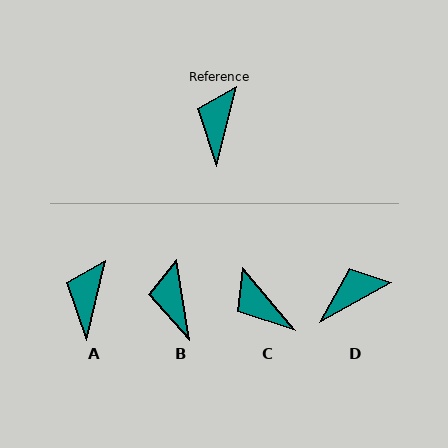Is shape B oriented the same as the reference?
No, it is off by about 23 degrees.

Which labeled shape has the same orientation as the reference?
A.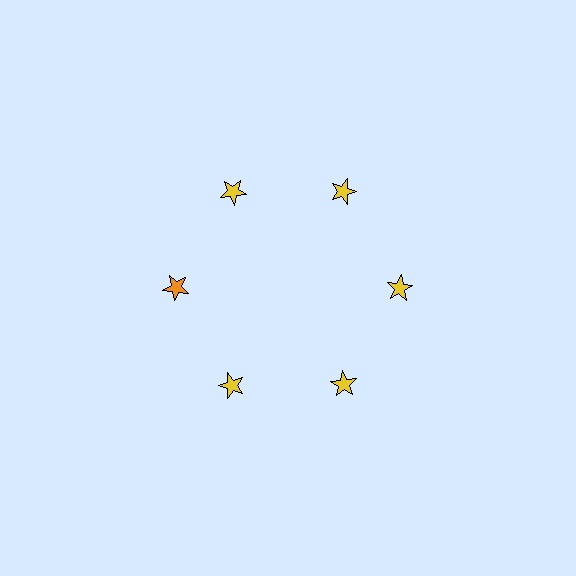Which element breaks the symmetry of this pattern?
The orange star at roughly the 9 o'clock position breaks the symmetry. All other shapes are yellow stars.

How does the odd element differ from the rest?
It has a different color: orange instead of yellow.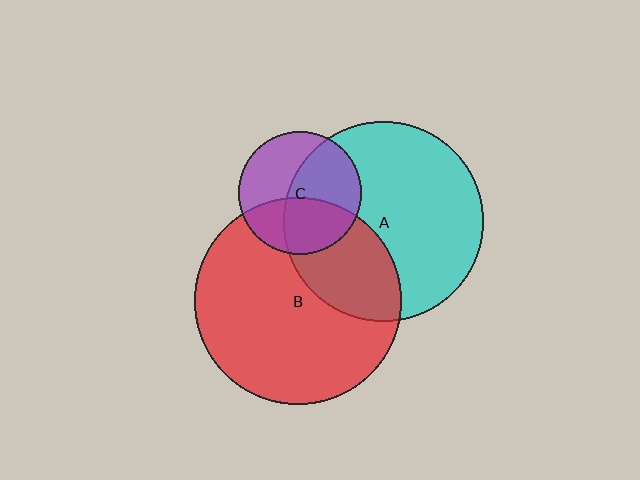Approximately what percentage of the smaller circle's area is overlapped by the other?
Approximately 40%.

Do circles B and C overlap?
Yes.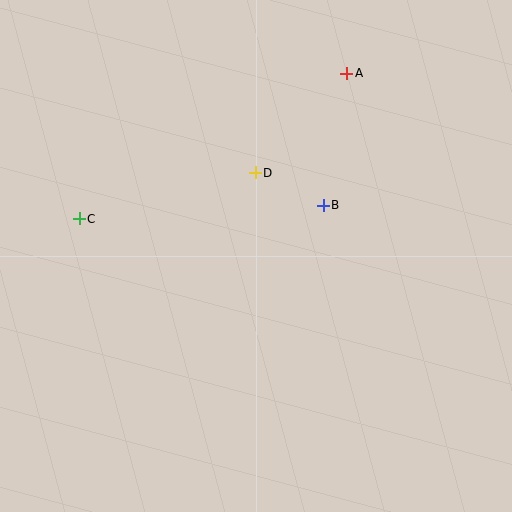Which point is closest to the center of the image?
Point D at (255, 173) is closest to the center.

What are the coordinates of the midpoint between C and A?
The midpoint between C and A is at (213, 146).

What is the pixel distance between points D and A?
The distance between D and A is 135 pixels.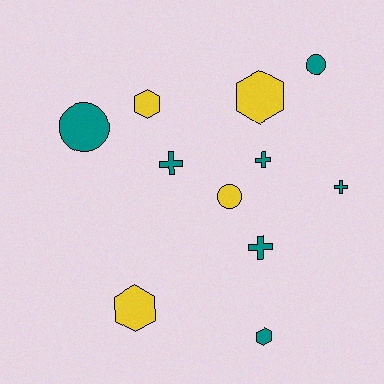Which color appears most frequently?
Teal, with 7 objects.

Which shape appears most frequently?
Hexagon, with 4 objects.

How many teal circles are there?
There are 2 teal circles.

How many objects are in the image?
There are 11 objects.